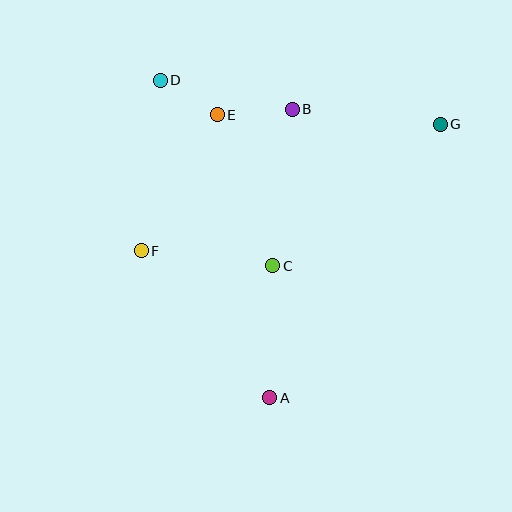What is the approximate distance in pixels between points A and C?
The distance between A and C is approximately 132 pixels.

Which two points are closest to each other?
Points D and E are closest to each other.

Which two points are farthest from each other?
Points A and D are farthest from each other.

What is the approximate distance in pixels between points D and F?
The distance between D and F is approximately 172 pixels.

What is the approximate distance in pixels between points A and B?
The distance between A and B is approximately 290 pixels.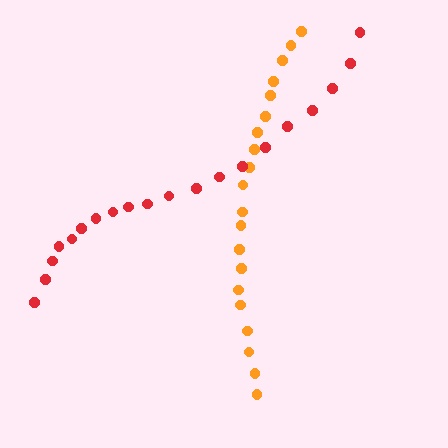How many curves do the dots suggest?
There are 2 distinct paths.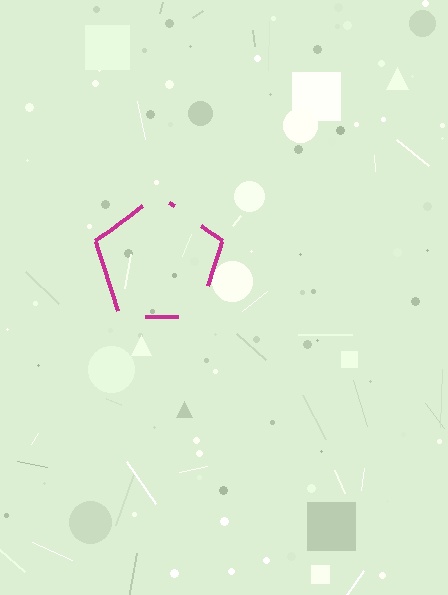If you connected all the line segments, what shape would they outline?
They would outline a pentagon.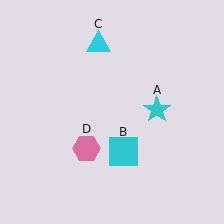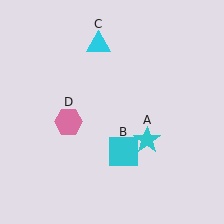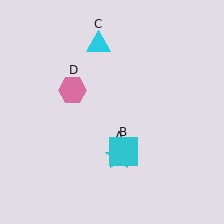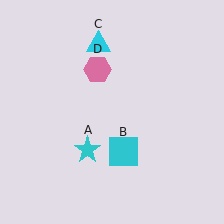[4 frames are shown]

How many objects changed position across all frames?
2 objects changed position: cyan star (object A), pink hexagon (object D).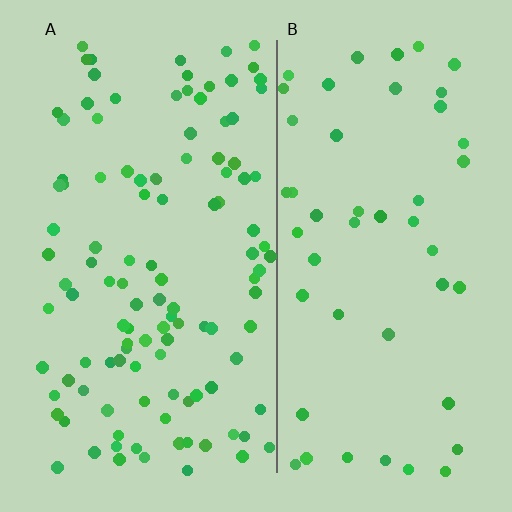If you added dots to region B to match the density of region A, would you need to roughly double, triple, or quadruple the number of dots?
Approximately double.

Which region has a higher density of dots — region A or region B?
A (the left).